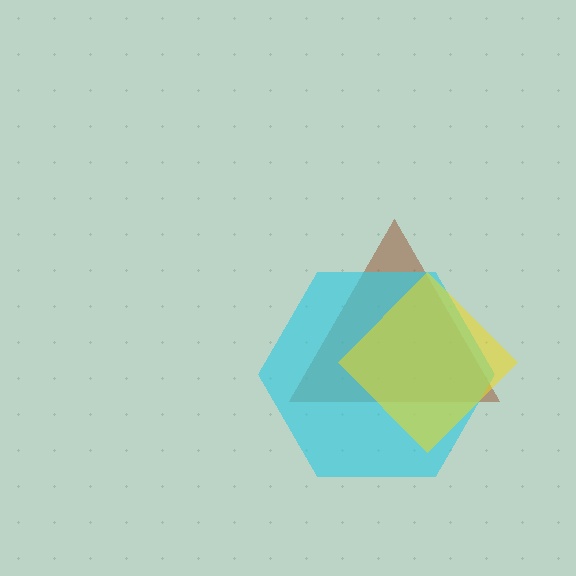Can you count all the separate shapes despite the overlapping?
Yes, there are 3 separate shapes.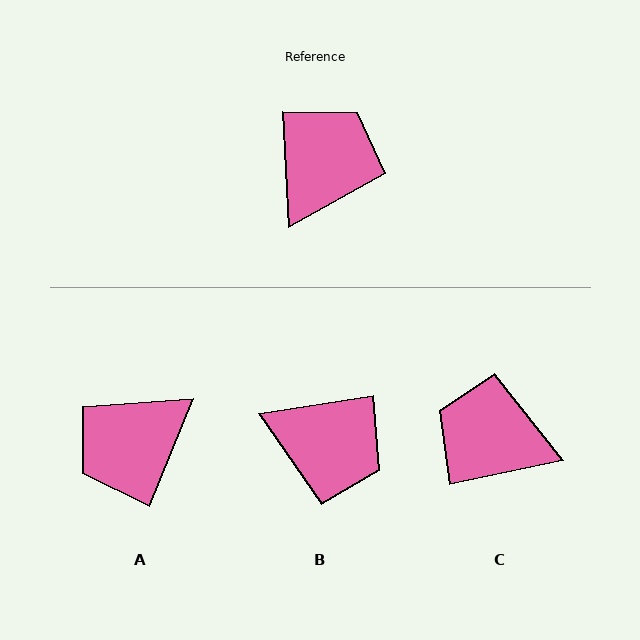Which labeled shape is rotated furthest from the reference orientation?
A, about 155 degrees away.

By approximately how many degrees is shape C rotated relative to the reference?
Approximately 99 degrees counter-clockwise.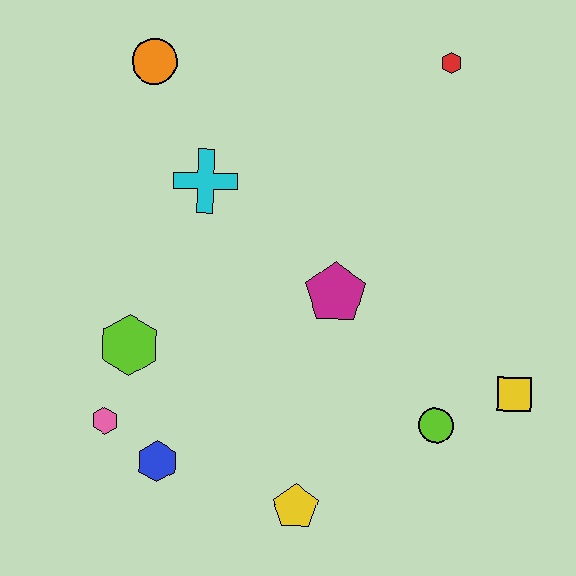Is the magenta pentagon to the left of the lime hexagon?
No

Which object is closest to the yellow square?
The lime circle is closest to the yellow square.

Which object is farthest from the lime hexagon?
The red hexagon is farthest from the lime hexagon.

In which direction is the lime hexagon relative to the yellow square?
The lime hexagon is to the left of the yellow square.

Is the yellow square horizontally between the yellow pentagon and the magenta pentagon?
No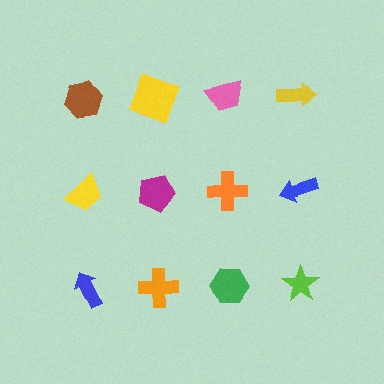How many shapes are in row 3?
4 shapes.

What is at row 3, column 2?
An orange cross.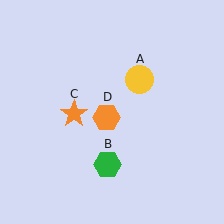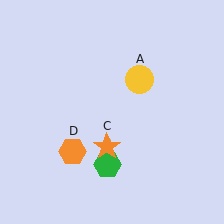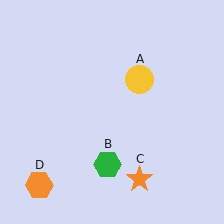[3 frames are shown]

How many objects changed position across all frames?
2 objects changed position: orange star (object C), orange hexagon (object D).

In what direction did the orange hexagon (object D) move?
The orange hexagon (object D) moved down and to the left.